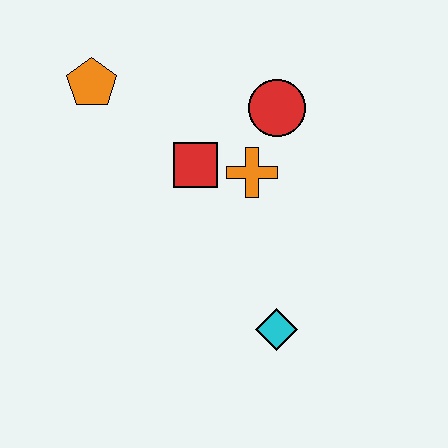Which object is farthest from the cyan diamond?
The orange pentagon is farthest from the cyan diamond.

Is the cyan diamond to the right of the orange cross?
Yes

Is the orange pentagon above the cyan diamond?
Yes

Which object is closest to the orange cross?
The red square is closest to the orange cross.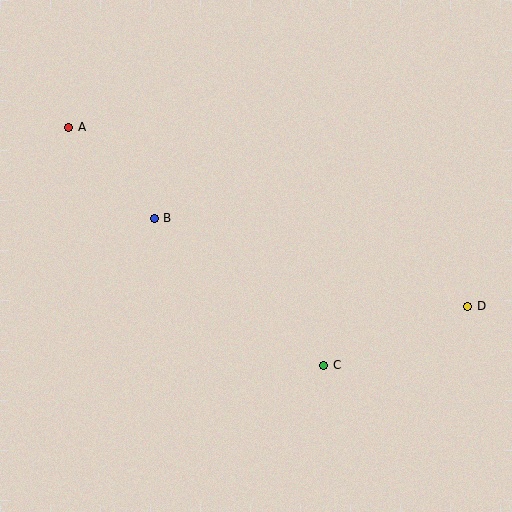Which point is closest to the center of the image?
Point B at (154, 218) is closest to the center.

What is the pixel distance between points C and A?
The distance between C and A is 349 pixels.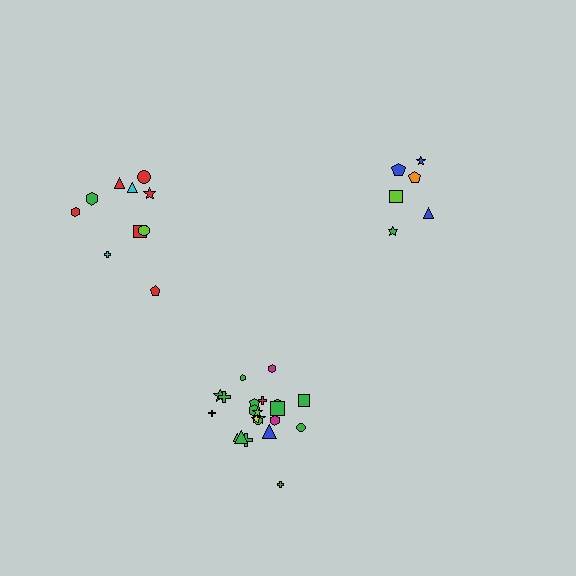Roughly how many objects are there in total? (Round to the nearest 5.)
Roughly 40 objects in total.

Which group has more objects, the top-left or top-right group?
The top-left group.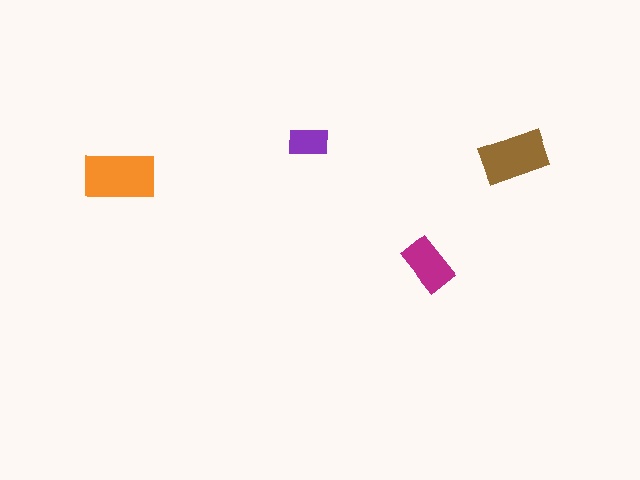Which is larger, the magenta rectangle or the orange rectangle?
The orange one.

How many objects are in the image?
There are 4 objects in the image.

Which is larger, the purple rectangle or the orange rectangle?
The orange one.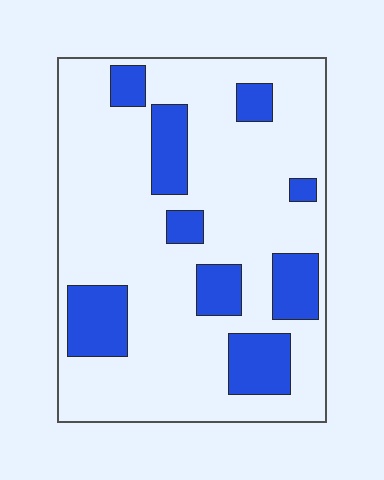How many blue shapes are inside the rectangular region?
9.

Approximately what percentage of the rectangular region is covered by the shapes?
Approximately 20%.